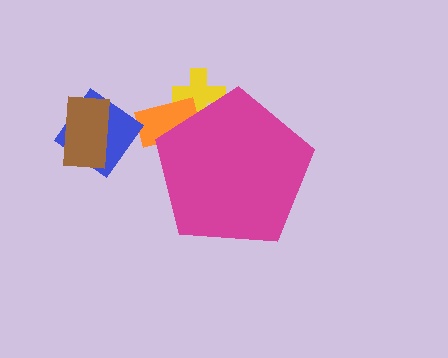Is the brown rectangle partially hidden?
No, the brown rectangle is fully visible.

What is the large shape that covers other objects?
A magenta pentagon.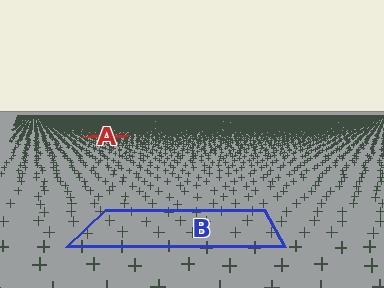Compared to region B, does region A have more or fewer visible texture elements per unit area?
Region A has more texture elements per unit area — they are packed more densely because it is farther away.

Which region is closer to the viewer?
Region B is closer. The texture elements there are larger and more spread out.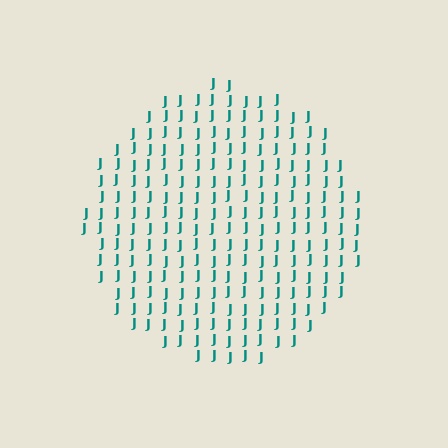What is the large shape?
The large shape is a circle.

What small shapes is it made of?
It is made of small letter J's.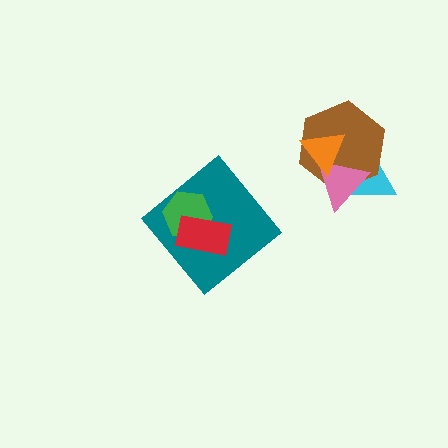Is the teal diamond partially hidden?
Yes, it is partially covered by another shape.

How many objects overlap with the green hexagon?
2 objects overlap with the green hexagon.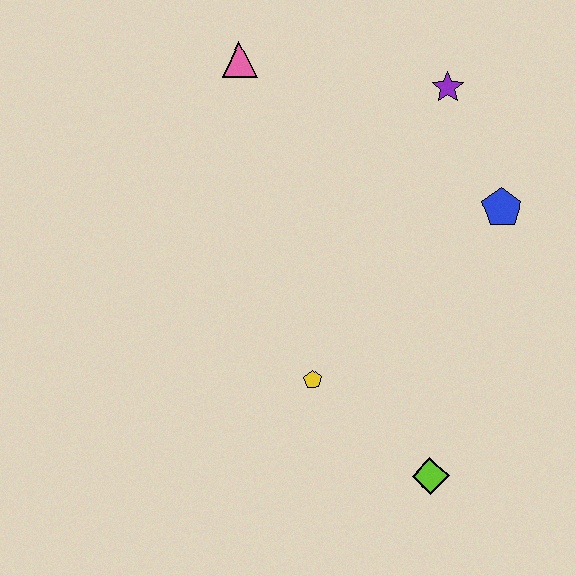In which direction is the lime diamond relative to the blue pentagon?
The lime diamond is below the blue pentagon.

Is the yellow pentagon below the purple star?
Yes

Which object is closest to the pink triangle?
The purple star is closest to the pink triangle.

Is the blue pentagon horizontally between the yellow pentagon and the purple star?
No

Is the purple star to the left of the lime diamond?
No